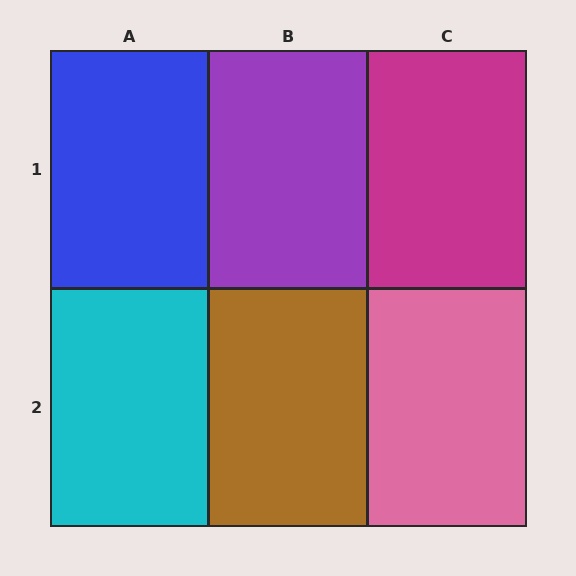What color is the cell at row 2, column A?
Cyan.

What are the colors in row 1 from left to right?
Blue, purple, magenta.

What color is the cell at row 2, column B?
Brown.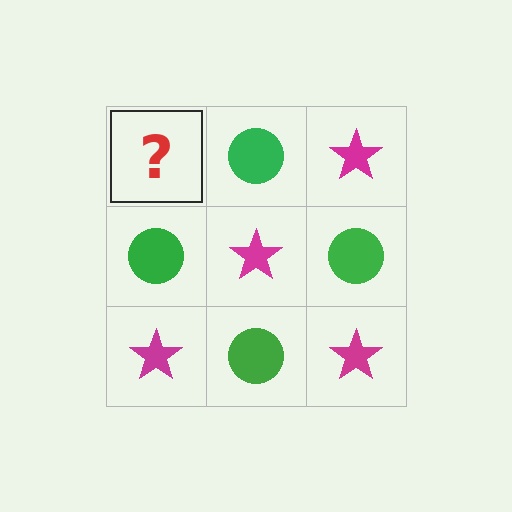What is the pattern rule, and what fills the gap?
The rule is that it alternates magenta star and green circle in a checkerboard pattern. The gap should be filled with a magenta star.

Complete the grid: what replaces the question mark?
The question mark should be replaced with a magenta star.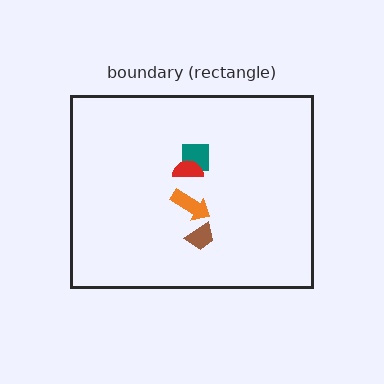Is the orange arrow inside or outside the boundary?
Inside.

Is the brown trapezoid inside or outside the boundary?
Inside.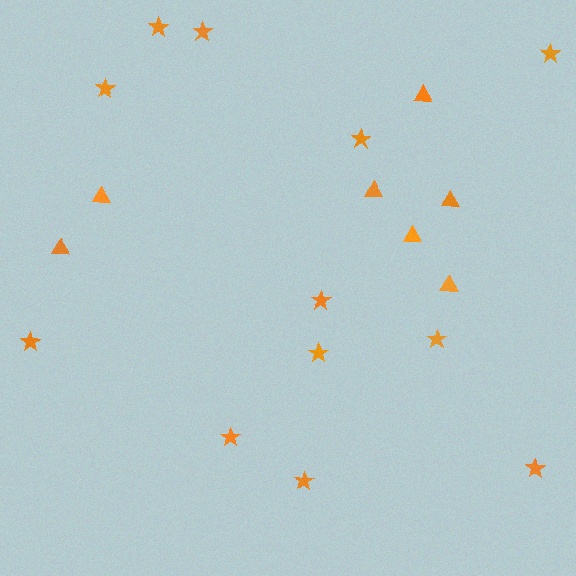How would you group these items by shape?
There are 2 groups: one group of stars (12) and one group of triangles (7).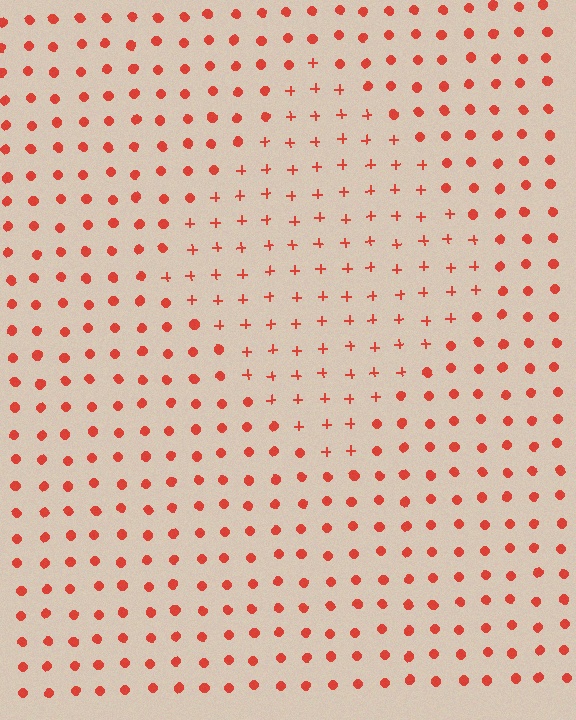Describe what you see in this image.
The image is filled with small red elements arranged in a uniform grid. A diamond-shaped region contains plus signs, while the surrounding area contains circles. The boundary is defined purely by the change in element shape.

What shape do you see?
I see a diamond.